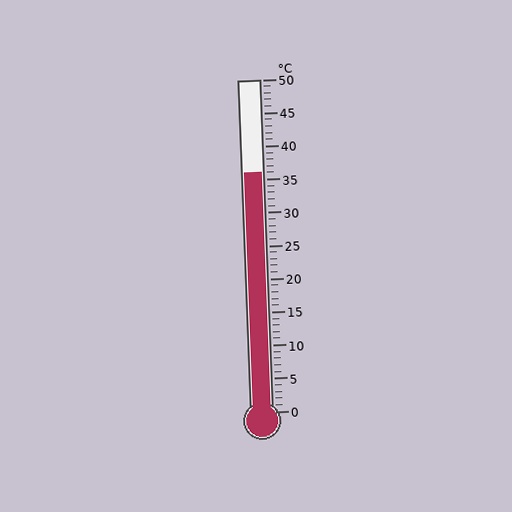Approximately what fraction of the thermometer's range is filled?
The thermometer is filled to approximately 70% of its range.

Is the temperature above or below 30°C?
The temperature is above 30°C.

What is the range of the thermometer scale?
The thermometer scale ranges from 0°C to 50°C.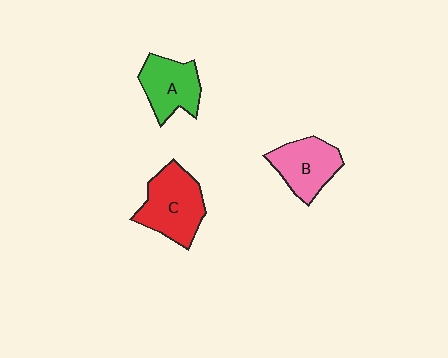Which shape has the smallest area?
Shape A (green).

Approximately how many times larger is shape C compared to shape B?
Approximately 1.2 times.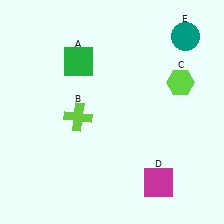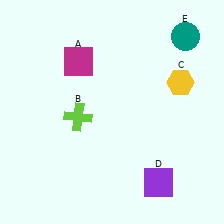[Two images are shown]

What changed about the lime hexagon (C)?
In Image 1, C is lime. In Image 2, it changed to yellow.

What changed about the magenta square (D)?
In Image 1, D is magenta. In Image 2, it changed to purple.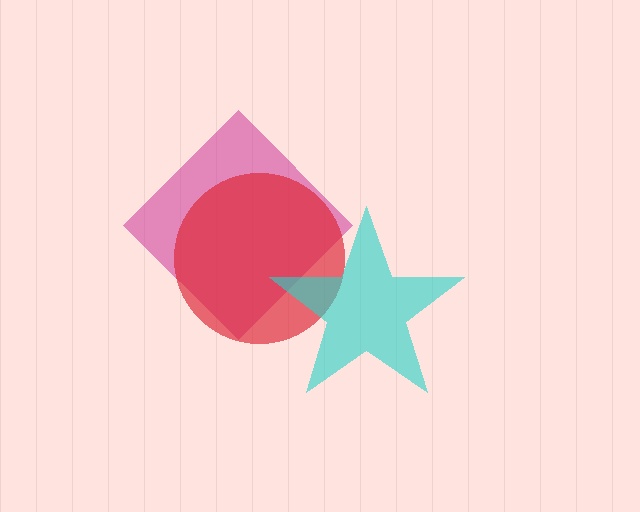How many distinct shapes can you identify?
There are 3 distinct shapes: a magenta diamond, a red circle, a cyan star.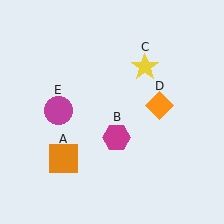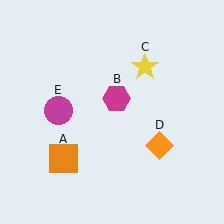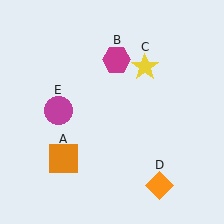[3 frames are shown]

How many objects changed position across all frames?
2 objects changed position: magenta hexagon (object B), orange diamond (object D).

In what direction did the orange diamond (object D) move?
The orange diamond (object D) moved down.